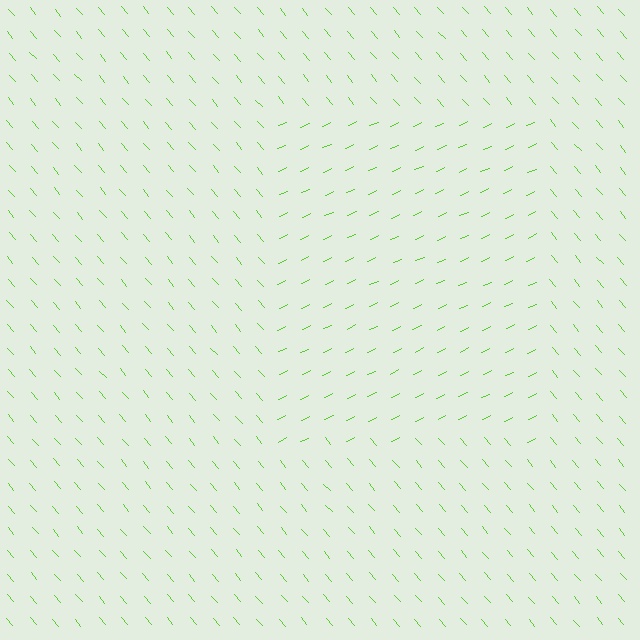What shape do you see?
I see a rectangle.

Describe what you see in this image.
The image is filled with small lime line segments. A rectangle region in the image has lines oriented differently from the surrounding lines, creating a visible texture boundary.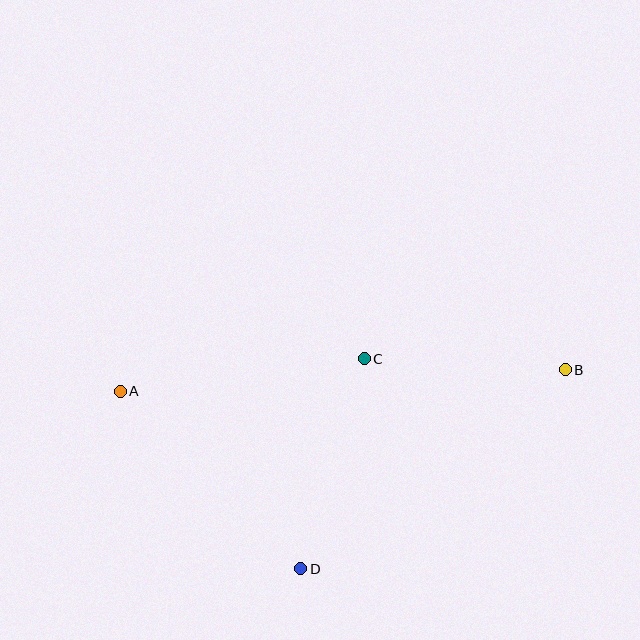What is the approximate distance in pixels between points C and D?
The distance between C and D is approximately 219 pixels.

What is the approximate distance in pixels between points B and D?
The distance between B and D is approximately 331 pixels.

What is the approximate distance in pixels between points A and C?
The distance between A and C is approximately 246 pixels.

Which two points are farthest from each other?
Points A and B are farthest from each other.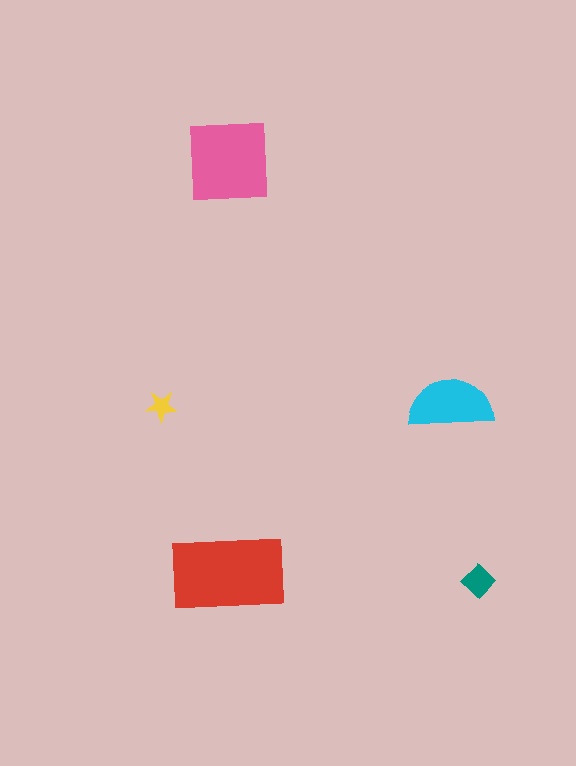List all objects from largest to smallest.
The red rectangle, the pink square, the cyan semicircle, the teal diamond, the yellow star.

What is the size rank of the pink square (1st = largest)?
2nd.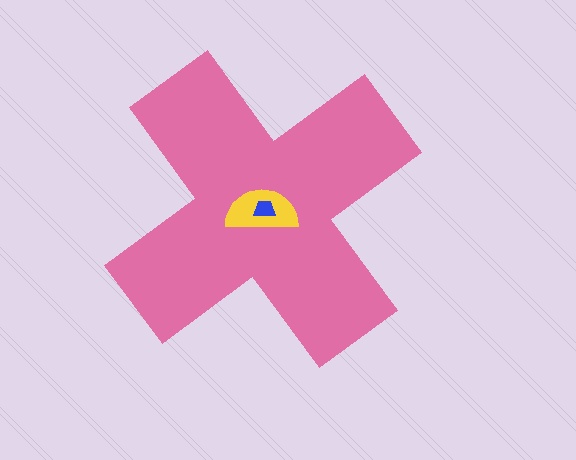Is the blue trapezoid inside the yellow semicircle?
Yes.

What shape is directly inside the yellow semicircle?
The blue trapezoid.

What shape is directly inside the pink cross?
The yellow semicircle.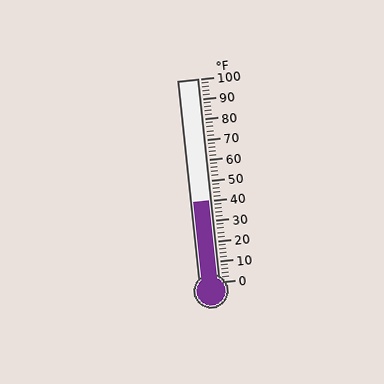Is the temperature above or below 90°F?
The temperature is below 90°F.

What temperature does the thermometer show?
The thermometer shows approximately 40°F.